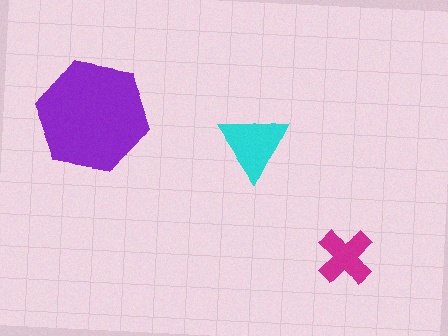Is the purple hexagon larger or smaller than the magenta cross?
Larger.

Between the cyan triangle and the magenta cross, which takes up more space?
The cyan triangle.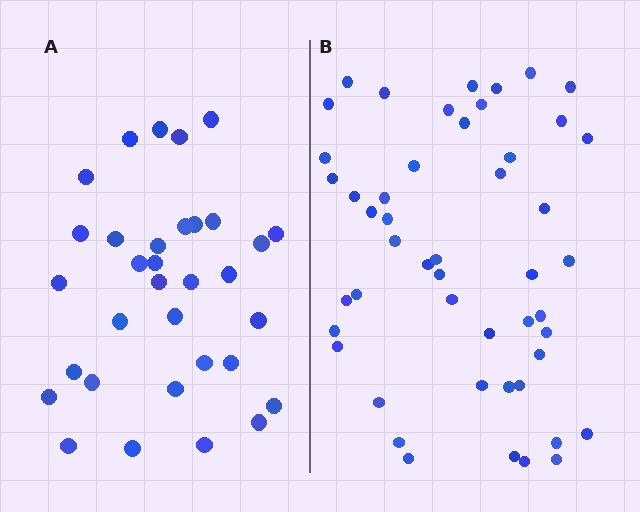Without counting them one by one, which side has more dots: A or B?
Region B (the right region) has more dots.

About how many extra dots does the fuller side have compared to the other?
Region B has approximately 15 more dots than region A.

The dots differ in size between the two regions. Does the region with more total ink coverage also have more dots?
No. Region A has more total ink coverage because its dots are larger, but region B actually contains more individual dots. Total area can be misleading — the number of items is what matters here.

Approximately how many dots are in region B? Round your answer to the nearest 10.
About 50 dots. (The exact count is 49, which rounds to 50.)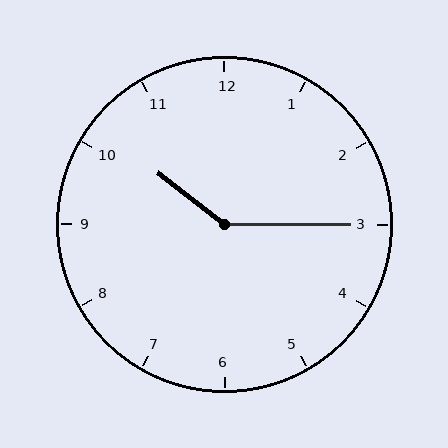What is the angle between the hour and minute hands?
Approximately 142 degrees.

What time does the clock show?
10:15.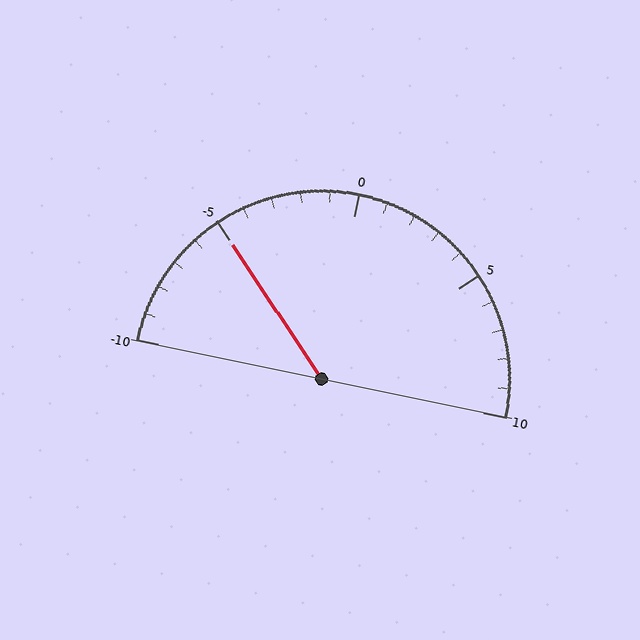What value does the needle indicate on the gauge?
The needle indicates approximately -5.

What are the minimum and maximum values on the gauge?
The gauge ranges from -10 to 10.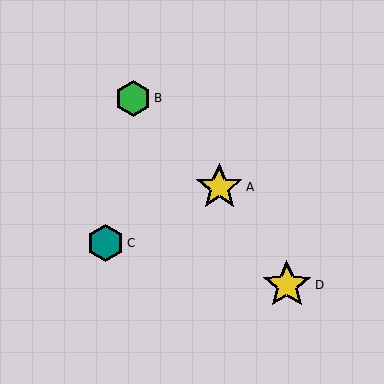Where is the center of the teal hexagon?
The center of the teal hexagon is at (105, 243).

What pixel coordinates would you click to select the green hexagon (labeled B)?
Click at (133, 98) to select the green hexagon B.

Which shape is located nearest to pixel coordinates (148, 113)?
The green hexagon (labeled B) at (133, 98) is nearest to that location.